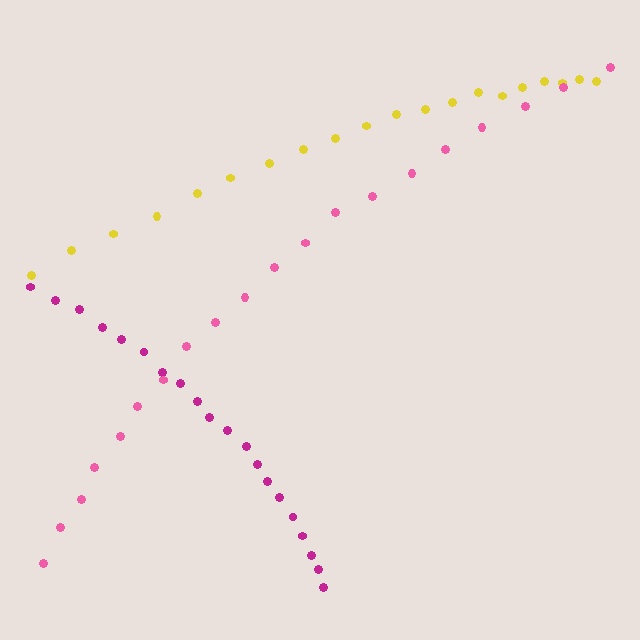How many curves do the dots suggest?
There are 3 distinct paths.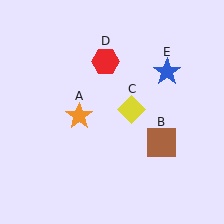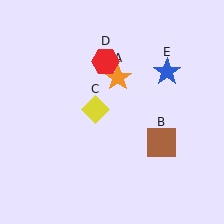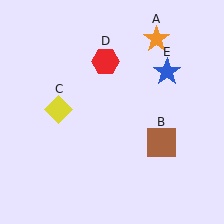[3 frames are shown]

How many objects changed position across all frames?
2 objects changed position: orange star (object A), yellow diamond (object C).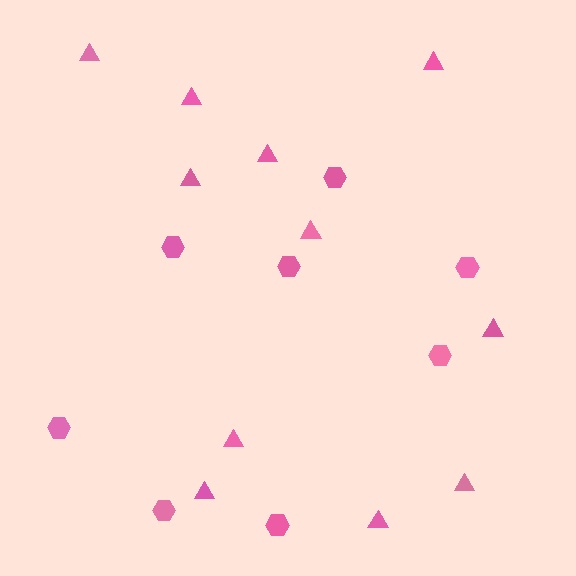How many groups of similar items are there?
There are 2 groups: one group of triangles (11) and one group of hexagons (8).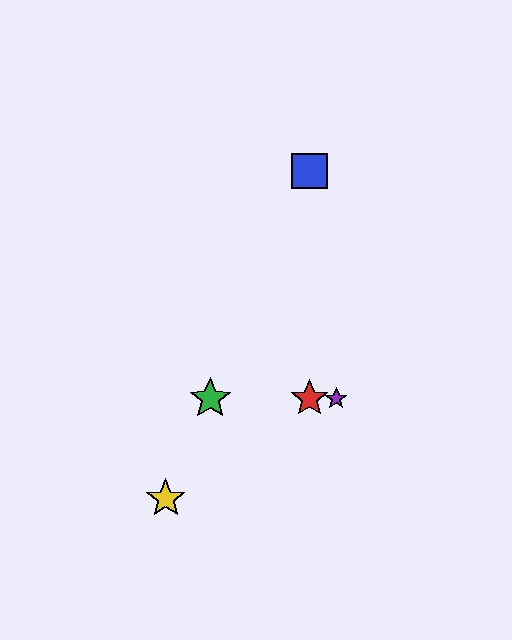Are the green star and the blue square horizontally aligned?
No, the green star is at y≈399 and the blue square is at y≈171.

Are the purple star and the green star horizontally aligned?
Yes, both are at y≈399.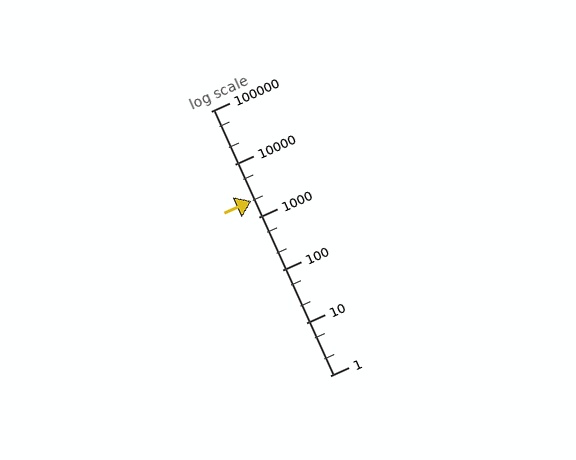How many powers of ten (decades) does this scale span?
The scale spans 5 decades, from 1 to 100000.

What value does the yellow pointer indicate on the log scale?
The pointer indicates approximately 2000.